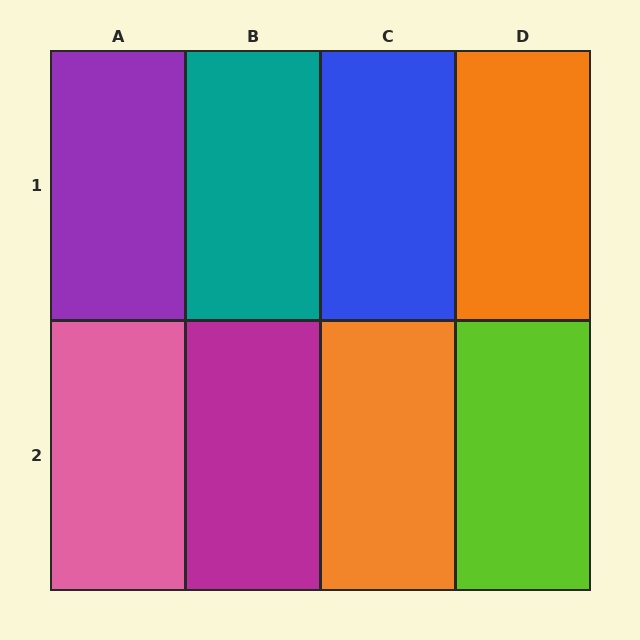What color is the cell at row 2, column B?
Magenta.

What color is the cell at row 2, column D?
Lime.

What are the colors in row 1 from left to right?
Purple, teal, blue, orange.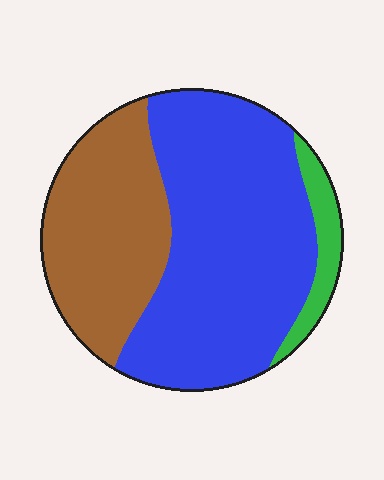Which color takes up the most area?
Blue, at roughly 60%.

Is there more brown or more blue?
Blue.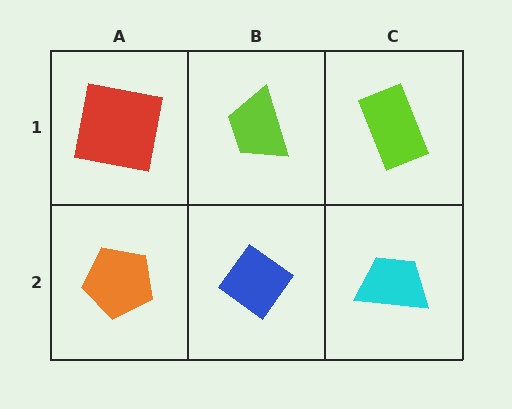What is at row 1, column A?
A red square.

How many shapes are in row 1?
3 shapes.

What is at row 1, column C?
A lime rectangle.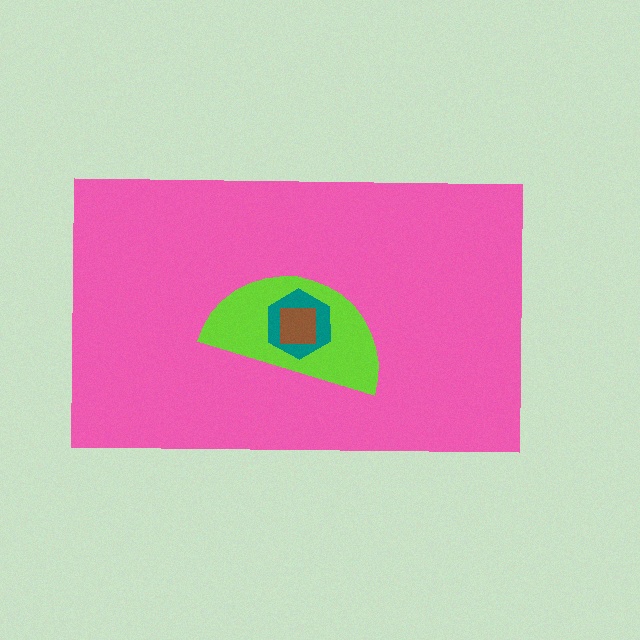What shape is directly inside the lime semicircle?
The teal hexagon.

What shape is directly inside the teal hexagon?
The brown square.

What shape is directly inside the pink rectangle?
The lime semicircle.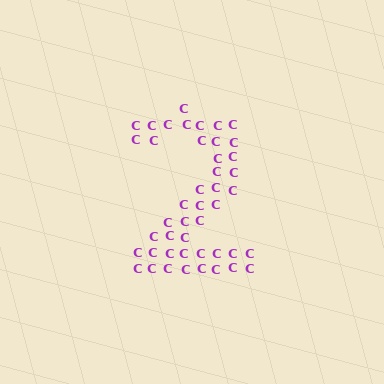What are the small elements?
The small elements are letter C's.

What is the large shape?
The large shape is the digit 2.